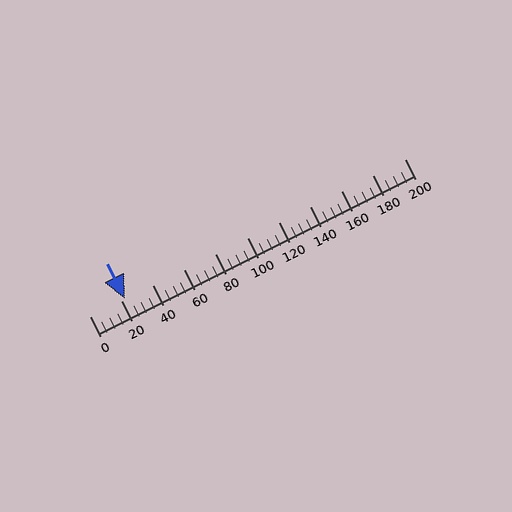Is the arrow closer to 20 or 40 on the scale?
The arrow is closer to 20.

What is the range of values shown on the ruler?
The ruler shows values from 0 to 200.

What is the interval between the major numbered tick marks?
The major tick marks are spaced 20 units apart.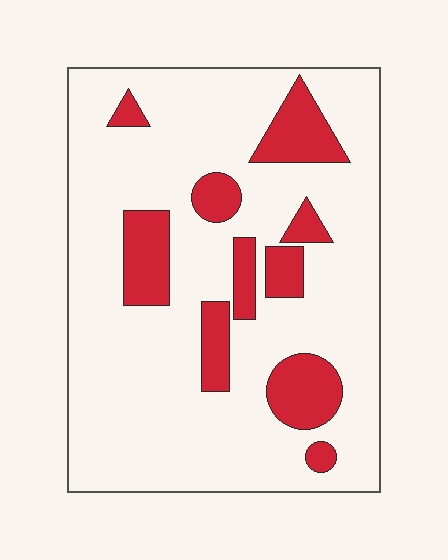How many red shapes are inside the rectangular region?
10.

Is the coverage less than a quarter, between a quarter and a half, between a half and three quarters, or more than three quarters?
Less than a quarter.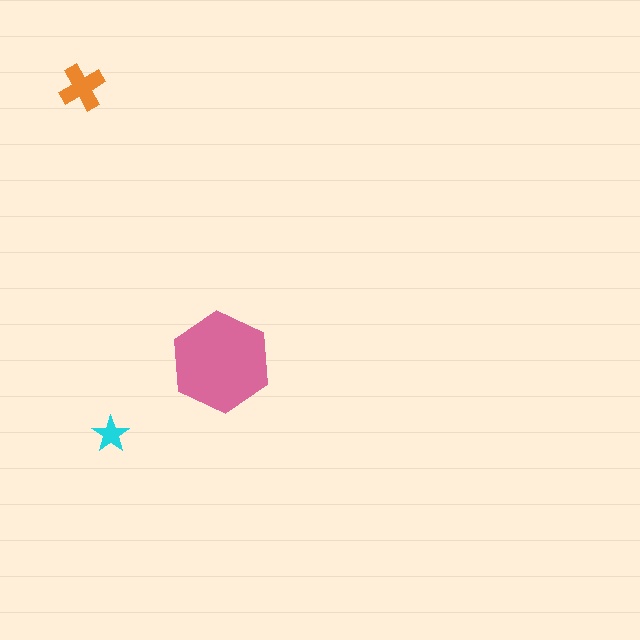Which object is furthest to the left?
The orange cross is leftmost.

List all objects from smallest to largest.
The cyan star, the orange cross, the pink hexagon.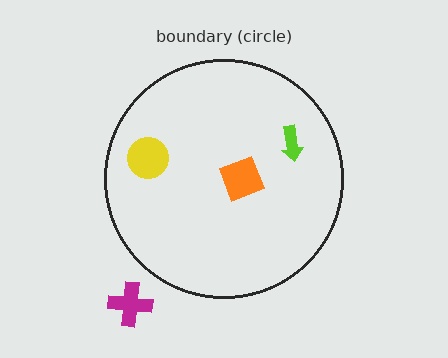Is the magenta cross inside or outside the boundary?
Outside.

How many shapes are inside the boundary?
3 inside, 1 outside.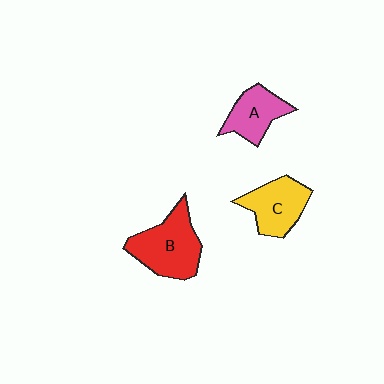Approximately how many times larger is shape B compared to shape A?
Approximately 1.5 times.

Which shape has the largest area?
Shape B (red).